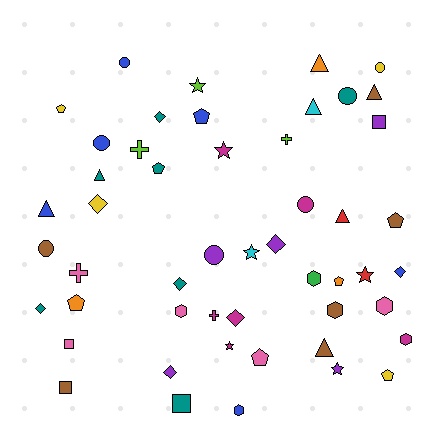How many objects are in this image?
There are 50 objects.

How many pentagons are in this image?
There are 8 pentagons.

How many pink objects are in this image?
There are 5 pink objects.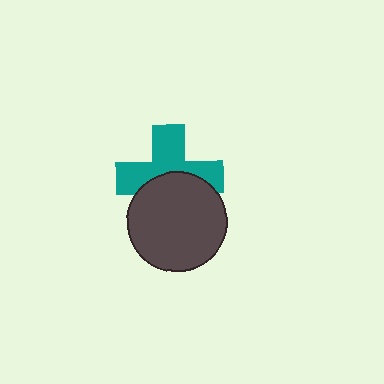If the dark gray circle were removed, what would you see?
You would see the complete teal cross.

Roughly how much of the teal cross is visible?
About half of it is visible (roughly 57%).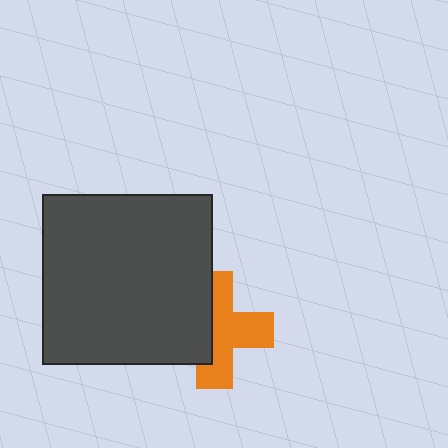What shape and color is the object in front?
The object in front is a dark gray square.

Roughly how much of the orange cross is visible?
About half of it is visible (roughly 57%).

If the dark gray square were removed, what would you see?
You would see the complete orange cross.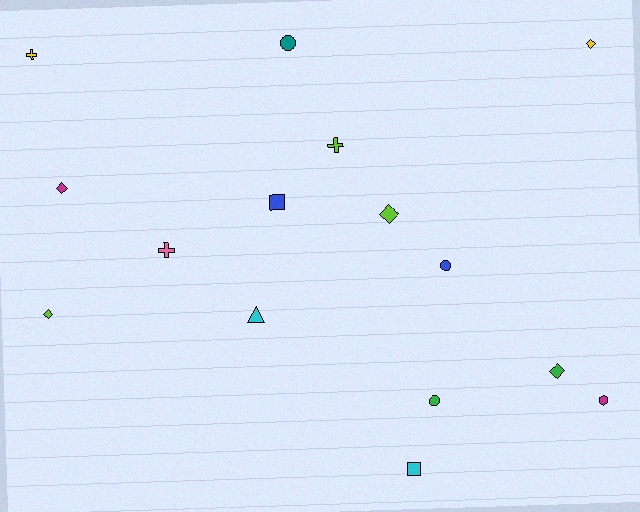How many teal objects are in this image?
There is 1 teal object.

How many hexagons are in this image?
There is 1 hexagon.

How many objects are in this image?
There are 15 objects.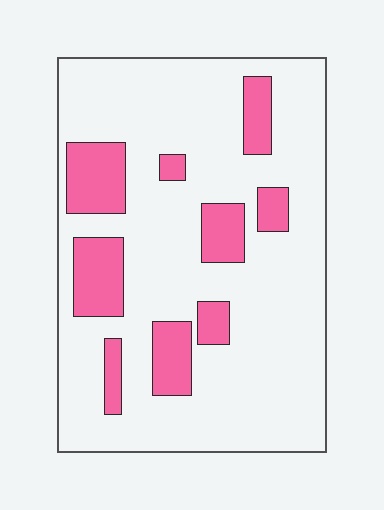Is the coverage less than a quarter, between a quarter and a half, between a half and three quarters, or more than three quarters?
Less than a quarter.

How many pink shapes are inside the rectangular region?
9.